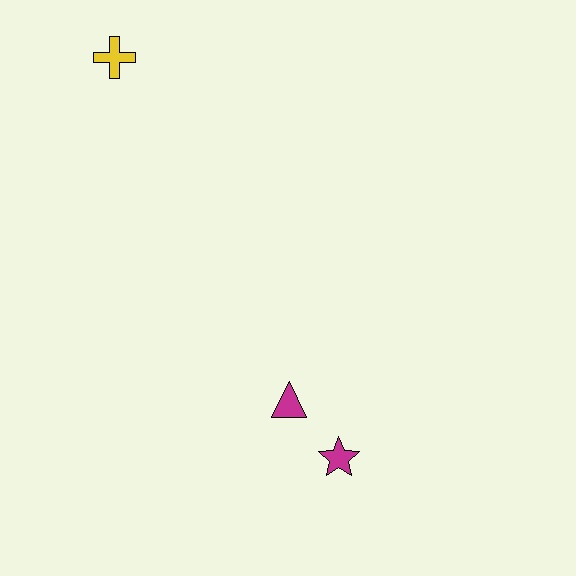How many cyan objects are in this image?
There are no cyan objects.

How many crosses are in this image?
There is 1 cross.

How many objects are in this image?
There are 3 objects.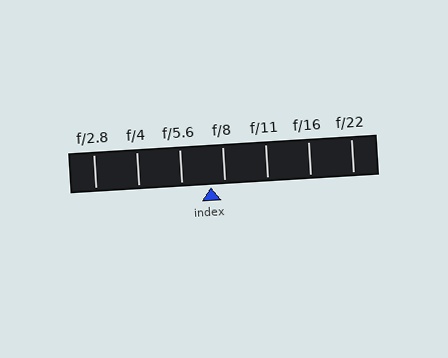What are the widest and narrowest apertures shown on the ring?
The widest aperture shown is f/2.8 and the narrowest is f/22.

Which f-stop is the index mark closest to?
The index mark is closest to f/8.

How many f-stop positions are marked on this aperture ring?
There are 7 f-stop positions marked.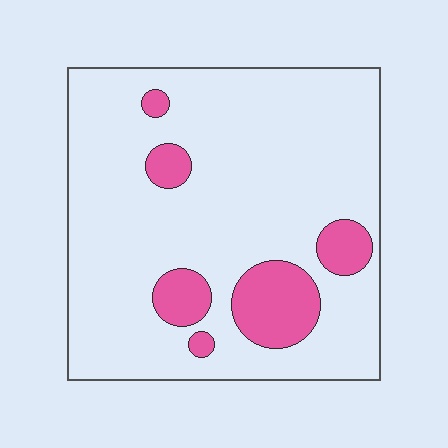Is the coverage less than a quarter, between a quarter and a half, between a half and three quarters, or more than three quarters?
Less than a quarter.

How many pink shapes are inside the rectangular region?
6.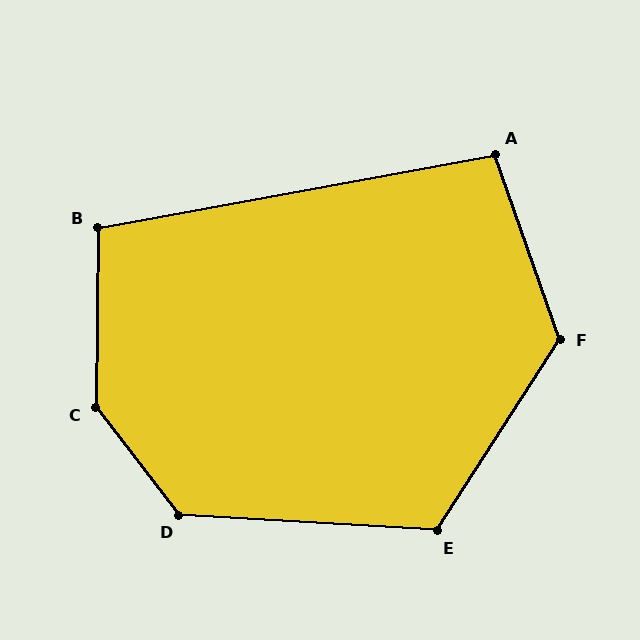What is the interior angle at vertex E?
Approximately 119 degrees (obtuse).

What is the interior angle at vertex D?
Approximately 131 degrees (obtuse).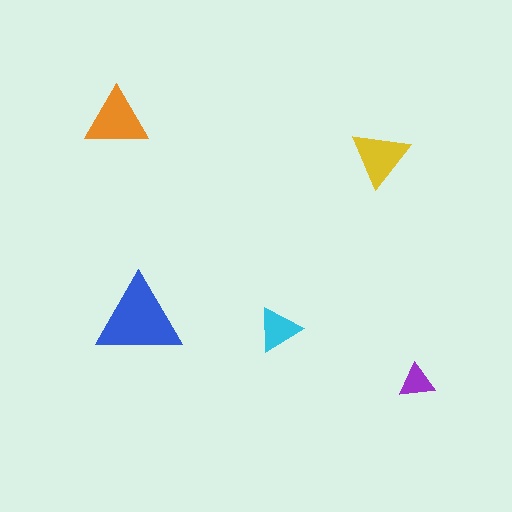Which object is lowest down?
The purple triangle is bottommost.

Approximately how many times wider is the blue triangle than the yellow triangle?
About 1.5 times wider.